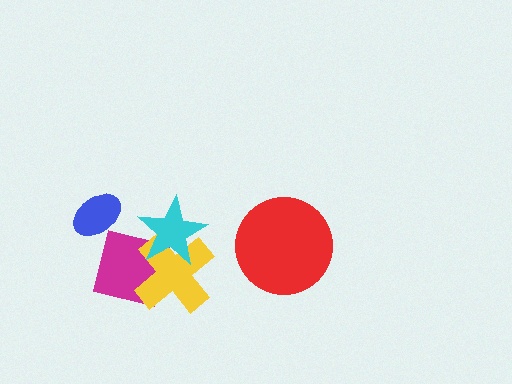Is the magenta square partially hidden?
Yes, it is partially covered by another shape.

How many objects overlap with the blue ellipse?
0 objects overlap with the blue ellipse.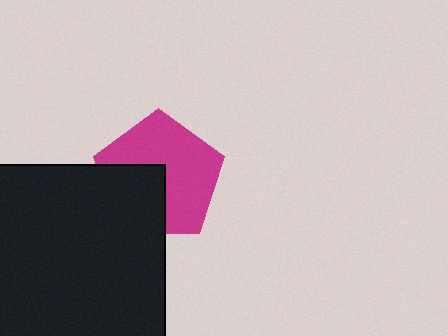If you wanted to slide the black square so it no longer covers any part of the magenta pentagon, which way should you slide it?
Slide it toward the lower-left — that is the most direct way to separate the two shapes.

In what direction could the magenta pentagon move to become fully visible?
The magenta pentagon could move toward the upper-right. That would shift it out from behind the black square entirely.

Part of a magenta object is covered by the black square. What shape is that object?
It is a pentagon.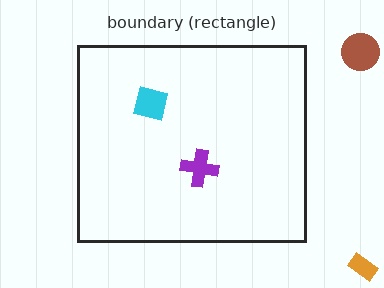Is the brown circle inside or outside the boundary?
Outside.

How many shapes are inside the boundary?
2 inside, 2 outside.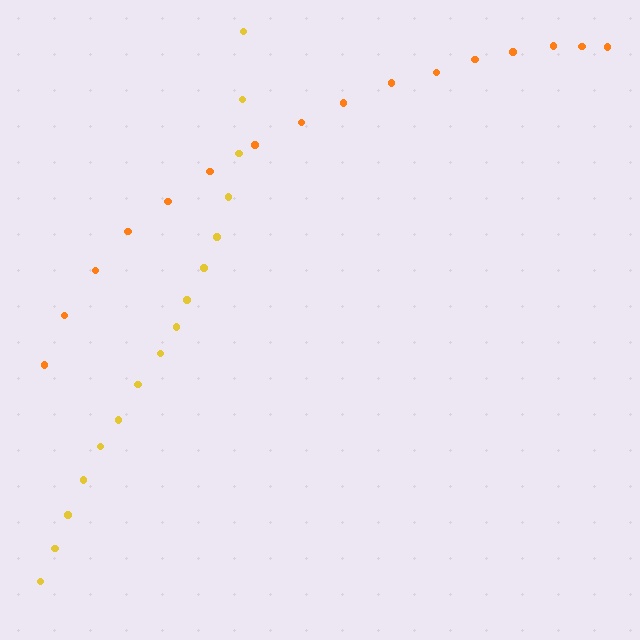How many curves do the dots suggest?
There are 2 distinct paths.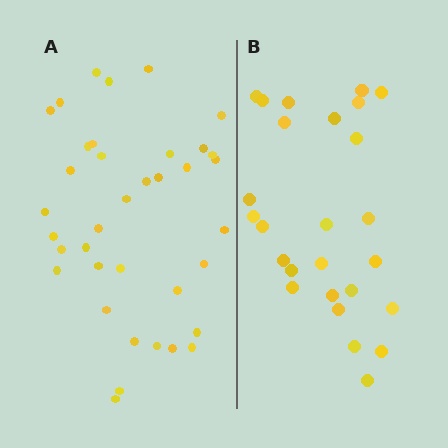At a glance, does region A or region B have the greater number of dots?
Region A (the left region) has more dots.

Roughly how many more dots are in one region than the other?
Region A has roughly 12 or so more dots than region B.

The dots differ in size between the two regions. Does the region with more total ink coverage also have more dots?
No. Region B has more total ink coverage because its dots are larger, but region A actually contains more individual dots. Total area can be misleading — the number of items is what matters here.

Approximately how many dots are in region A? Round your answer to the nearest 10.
About 40 dots. (The exact count is 37, which rounds to 40.)